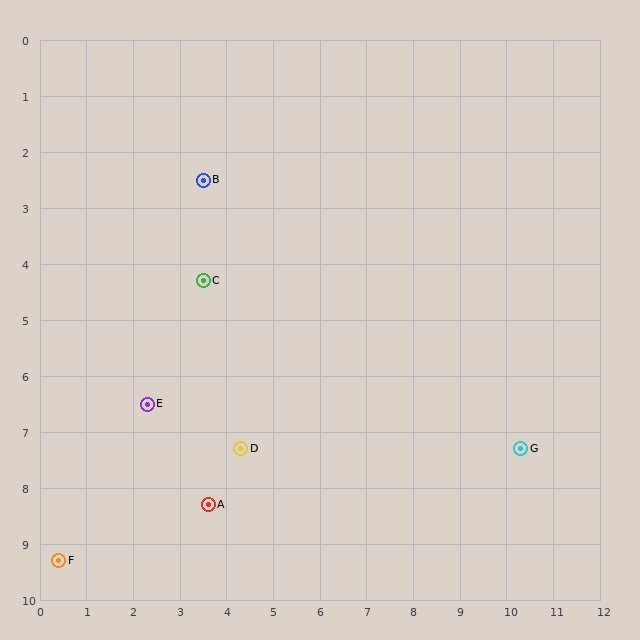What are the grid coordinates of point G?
Point G is at approximately (10.3, 7.3).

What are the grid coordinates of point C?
Point C is at approximately (3.5, 4.3).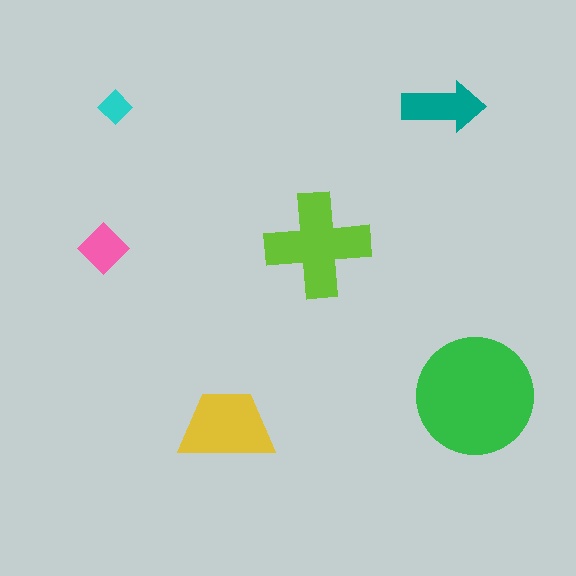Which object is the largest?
The green circle.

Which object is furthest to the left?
The pink diamond is leftmost.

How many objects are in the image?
There are 6 objects in the image.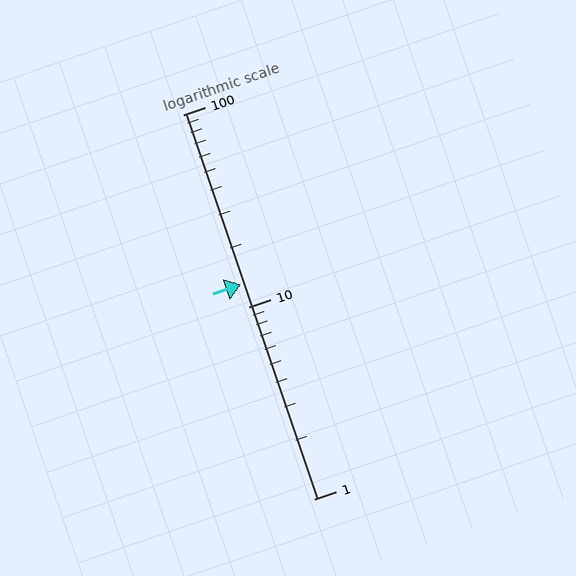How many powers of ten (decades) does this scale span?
The scale spans 2 decades, from 1 to 100.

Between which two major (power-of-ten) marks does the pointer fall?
The pointer is between 10 and 100.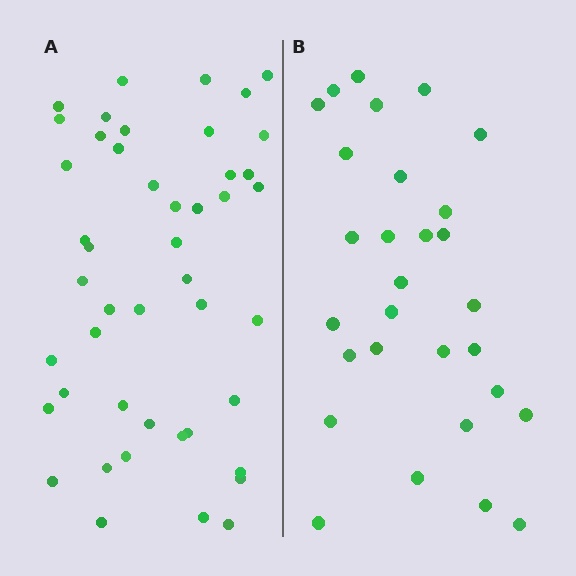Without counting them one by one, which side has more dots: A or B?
Region A (the left region) has more dots.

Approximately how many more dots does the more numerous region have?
Region A has approximately 15 more dots than region B.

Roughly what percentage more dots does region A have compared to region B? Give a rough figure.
About 60% more.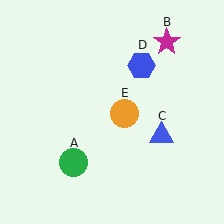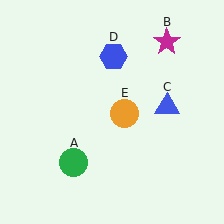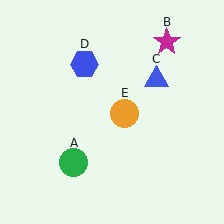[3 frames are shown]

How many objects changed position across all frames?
2 objects changed position: blue triangle (object C), blue hexagon (object D).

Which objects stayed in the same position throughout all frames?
Green circle (object A) and magenta star (object B) and orange circle (object E) remained stationary.